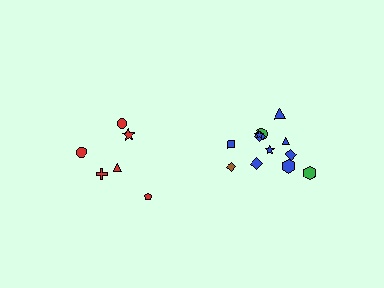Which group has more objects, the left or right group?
The right group.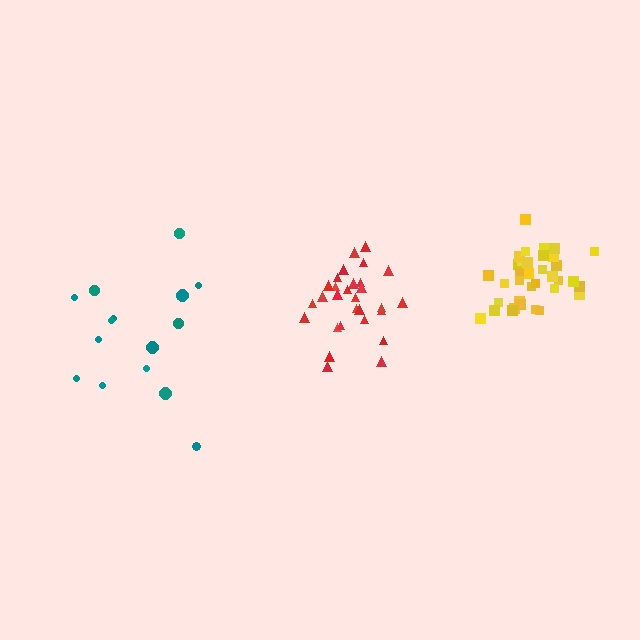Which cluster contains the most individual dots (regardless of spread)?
Yellow (35).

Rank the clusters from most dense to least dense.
yellow, red, teal.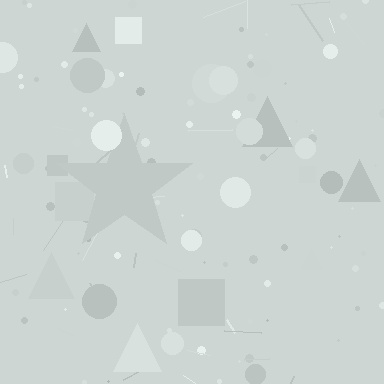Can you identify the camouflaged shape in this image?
The camouflaged shape is a star.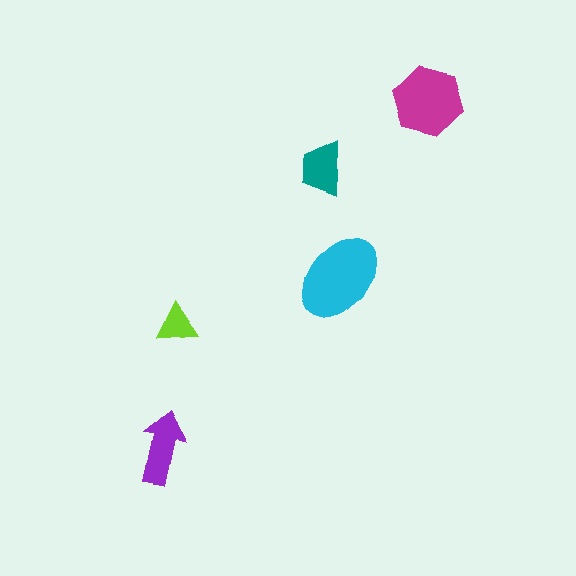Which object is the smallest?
The lime triangle.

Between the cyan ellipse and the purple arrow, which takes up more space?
The cyan ellipse.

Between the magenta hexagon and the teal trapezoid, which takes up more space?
The magenta hexagon.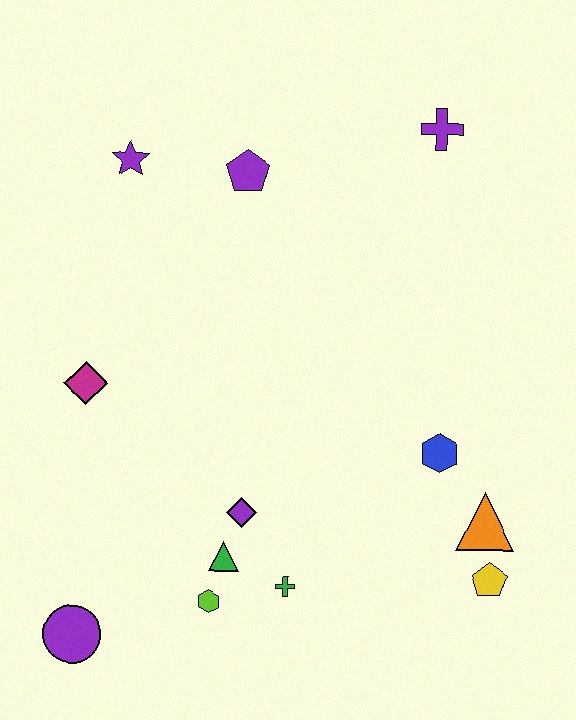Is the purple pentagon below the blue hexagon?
No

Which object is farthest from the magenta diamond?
The yellow pentagon is farthest from the magenta diamond.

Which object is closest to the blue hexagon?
The orange triangle is closest to the blue hexagon.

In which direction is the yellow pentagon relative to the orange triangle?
The yellow pentagon is below the orange triangle.